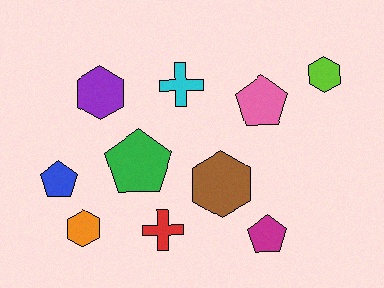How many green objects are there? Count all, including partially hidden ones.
There is 1 green object.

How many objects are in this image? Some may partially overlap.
There are 10 objects.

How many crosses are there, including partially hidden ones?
There are 2 crosses.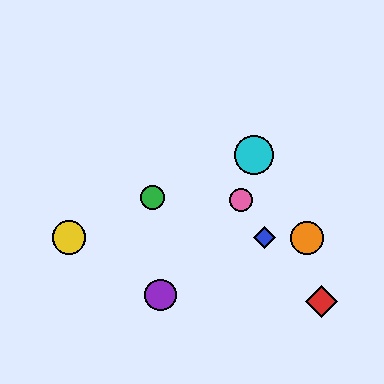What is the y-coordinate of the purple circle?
The purple circle is at y≈295.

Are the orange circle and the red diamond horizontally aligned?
No, the orange circle is at y≈238 and the red diamond is at y≈301.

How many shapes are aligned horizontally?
3 shapes (the blue diamond, the yellow circle, the orange circle) are aligned horizontally.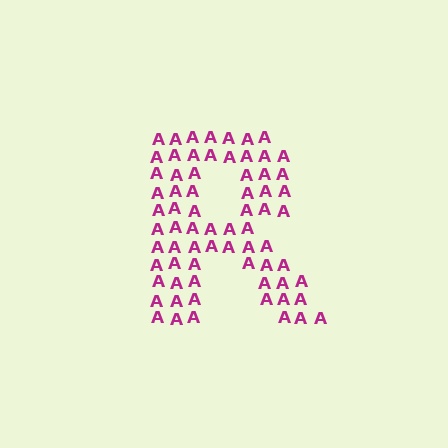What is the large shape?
The large shape is the letter R.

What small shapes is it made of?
It is made of small letter A's.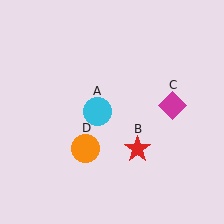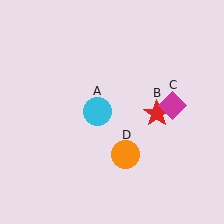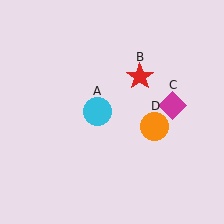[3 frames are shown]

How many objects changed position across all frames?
2 objects changed position: red star (object B), orange circle (object D).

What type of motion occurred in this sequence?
The red star (object B), orange circle (object D) rotated counterclockwise around the center of the scene.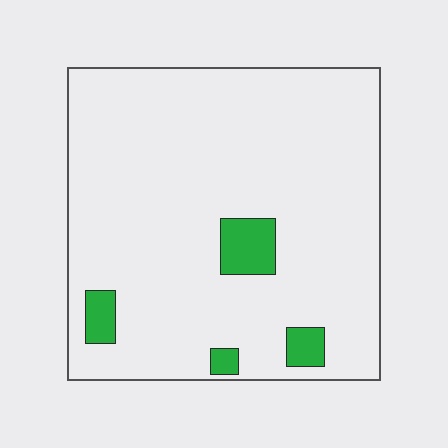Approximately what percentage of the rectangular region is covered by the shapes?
Approximately 5%.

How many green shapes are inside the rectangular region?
4.